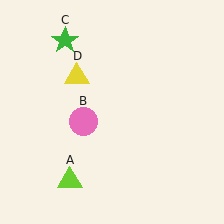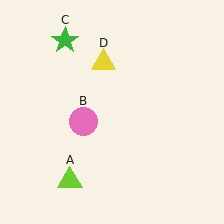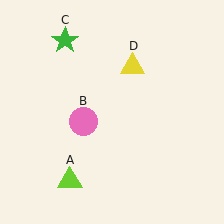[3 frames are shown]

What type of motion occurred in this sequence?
The yellow triangle (object D) rotated clockwise around the center of the scene.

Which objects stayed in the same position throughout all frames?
Lime triangle (object A) and pink circle (object B) and green star (object C) remained stationary.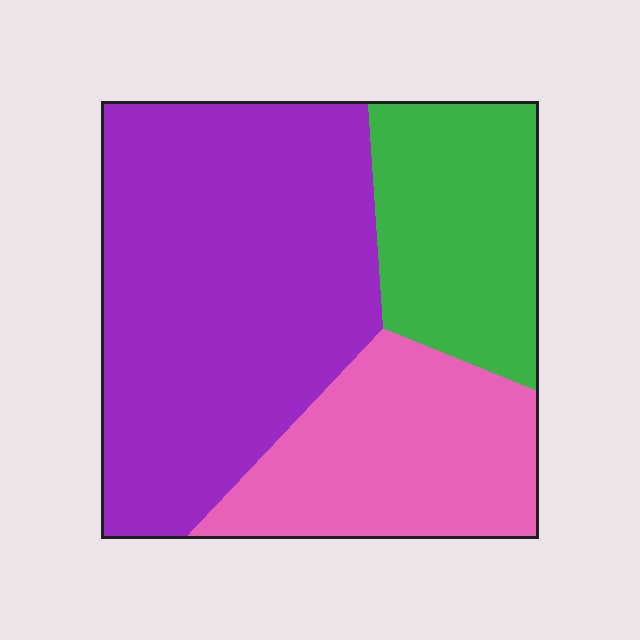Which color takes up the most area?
Purple, at roughly 55%.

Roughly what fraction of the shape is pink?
Pink covers around 25% of the shape.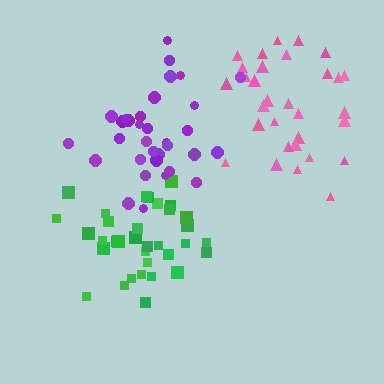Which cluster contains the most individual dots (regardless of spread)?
Green (34).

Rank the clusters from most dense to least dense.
green, purple, pink.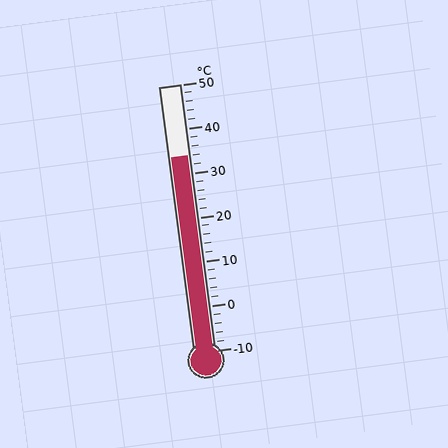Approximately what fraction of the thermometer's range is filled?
The thermometer is filled to approximately 75% of its range.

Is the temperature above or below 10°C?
The temperature is above 10°C.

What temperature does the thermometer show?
The thermometer shows approximately 34°C.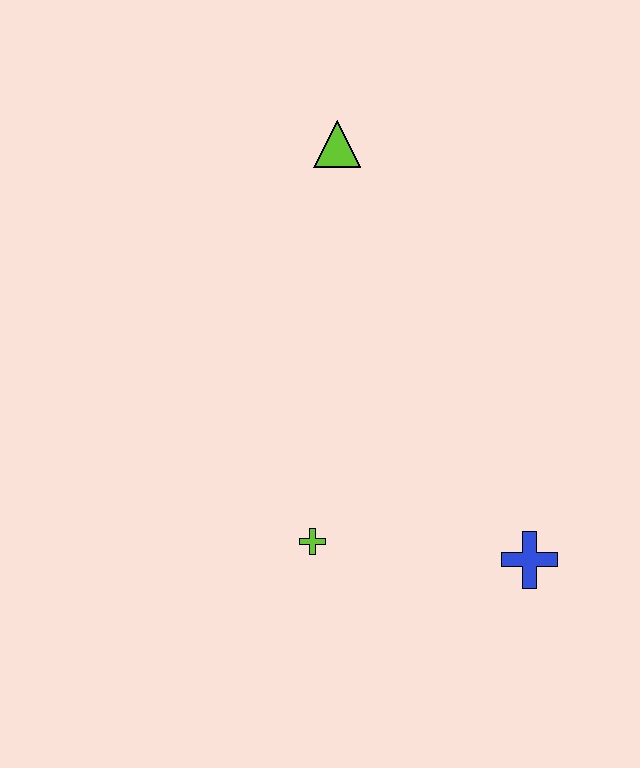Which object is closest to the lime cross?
The blue cross is closest to the lime cross.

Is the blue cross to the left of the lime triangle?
No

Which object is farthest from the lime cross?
The lime triangle is farthest from the lime cross.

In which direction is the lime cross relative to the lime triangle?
The lime cross is below the lime triangle.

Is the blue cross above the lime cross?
No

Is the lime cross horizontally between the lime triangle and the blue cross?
No